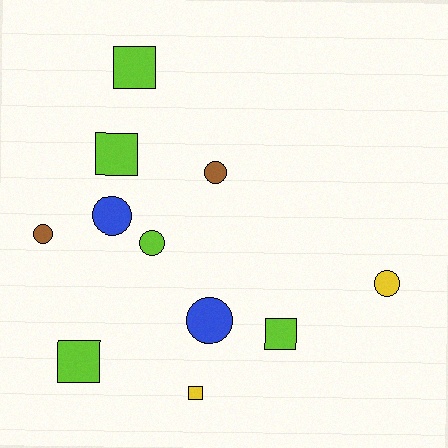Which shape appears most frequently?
Circle, with 6 objects.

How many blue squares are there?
There are no blue squares.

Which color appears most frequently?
Lime, with 5 objects.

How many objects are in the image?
There are 11 objects.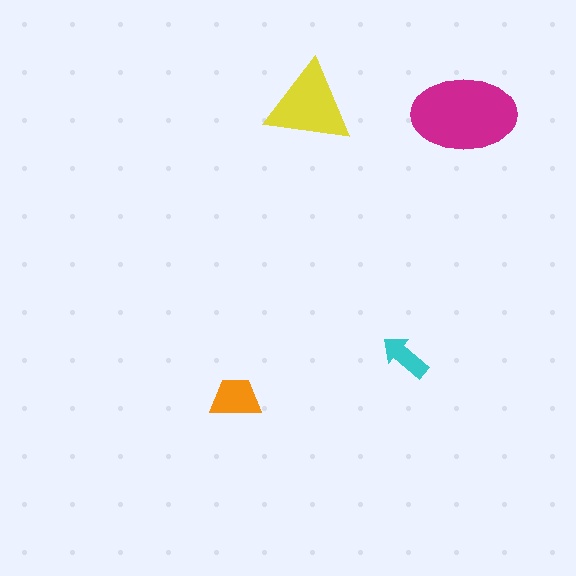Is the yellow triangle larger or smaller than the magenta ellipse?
Smaller.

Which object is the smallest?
The cyan arrow.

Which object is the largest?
The magenta ellipse.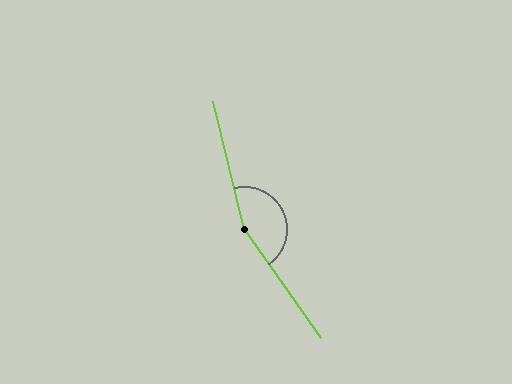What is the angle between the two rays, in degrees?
Approximately 158 degrees.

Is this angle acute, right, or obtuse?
It is obtuse.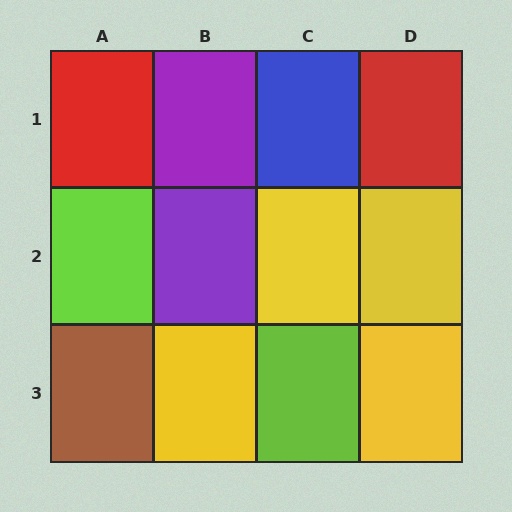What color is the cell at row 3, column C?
Lime.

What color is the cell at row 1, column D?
Red.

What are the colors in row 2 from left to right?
Lime, purple, yellow, yellow.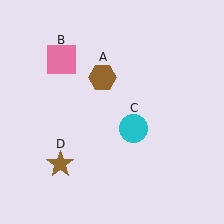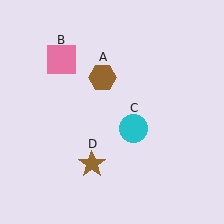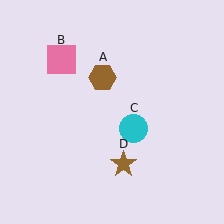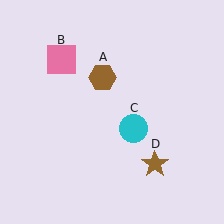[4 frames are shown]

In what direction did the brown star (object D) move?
The brown star (object D) moved right.